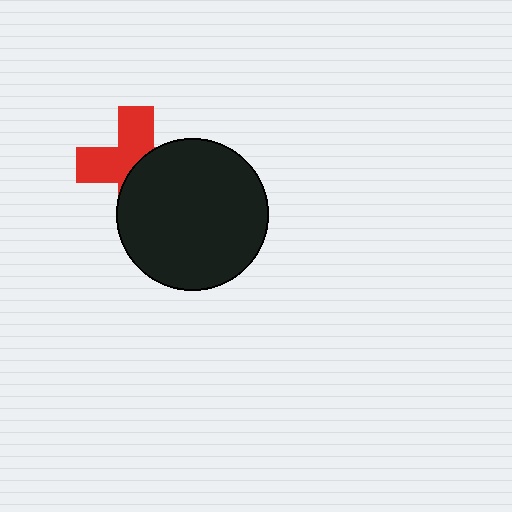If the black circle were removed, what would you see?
You would see the complete red cross.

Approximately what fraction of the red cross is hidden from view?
Roughly 49% of the red cross is hidden behind the black circle.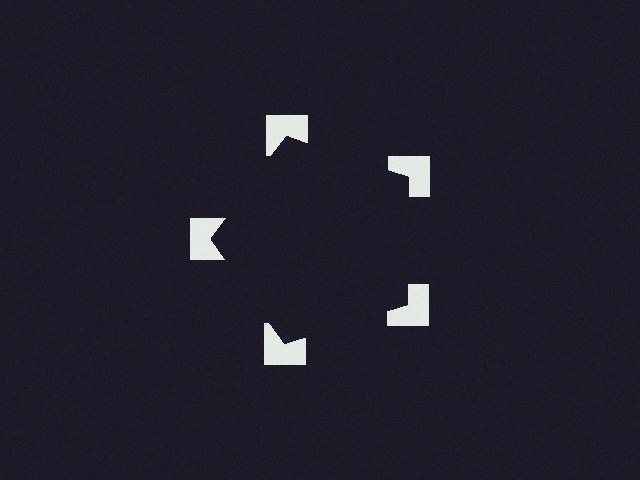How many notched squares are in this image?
There are 5 — one at each vertex of the illusory pentagon.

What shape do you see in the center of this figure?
An illusory pentagon — its edges are inferred from the aligned wedge cuts in the notched squares, not physically drawn.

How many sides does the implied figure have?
5 sides.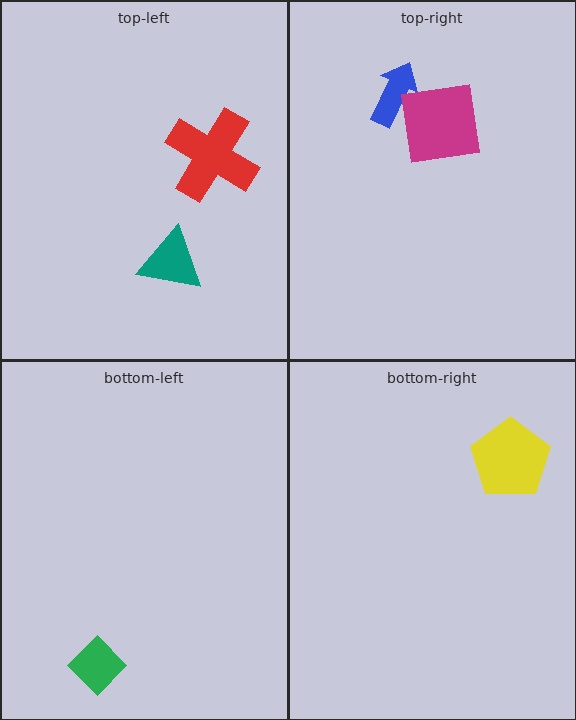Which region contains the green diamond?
The bottom-left region.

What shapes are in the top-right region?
The blue arrow, the magenta square.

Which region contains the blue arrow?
The top-right region.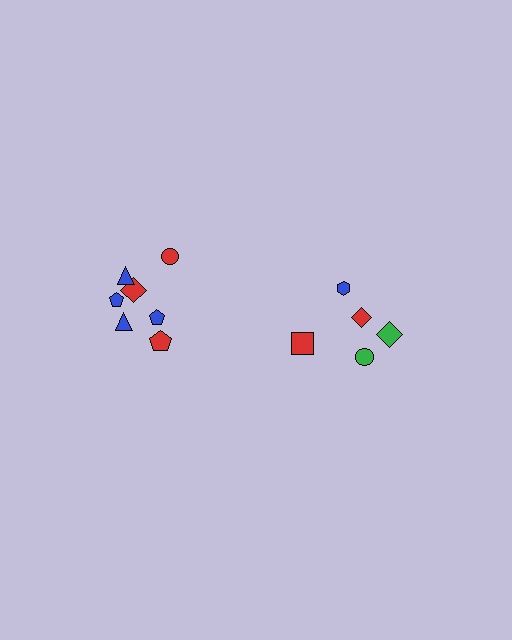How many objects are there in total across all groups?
There are 12 objects.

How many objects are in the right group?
There are 5 objects.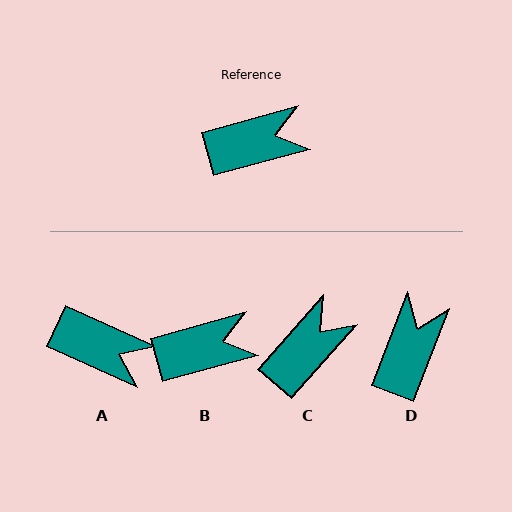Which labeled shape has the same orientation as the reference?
B.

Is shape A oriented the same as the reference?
No, it is off by about 39 degrees.